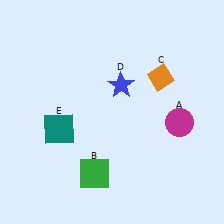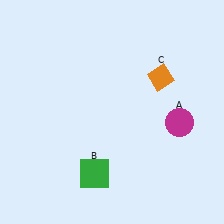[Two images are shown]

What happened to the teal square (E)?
The teal square (E) was removed in Image 2. It was in the bottom-left area of Image 1.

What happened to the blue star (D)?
The blue star (D) was removed in Image 2. It was in the top-right area of Image 1.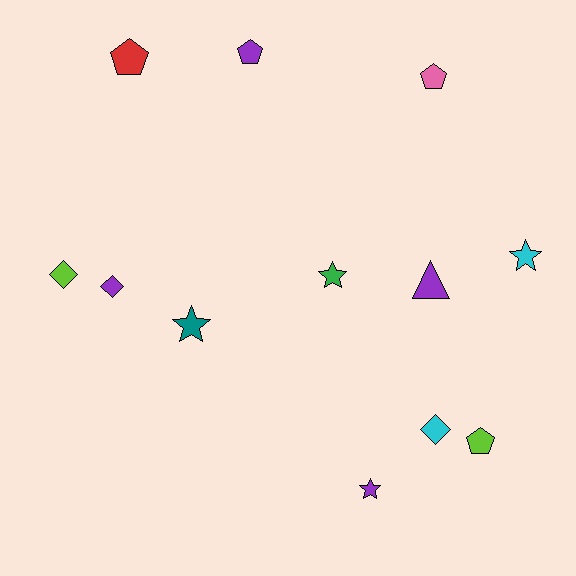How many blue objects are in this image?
There are no blue objects.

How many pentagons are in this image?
There are 4 pentagons.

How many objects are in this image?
There are 12 objects.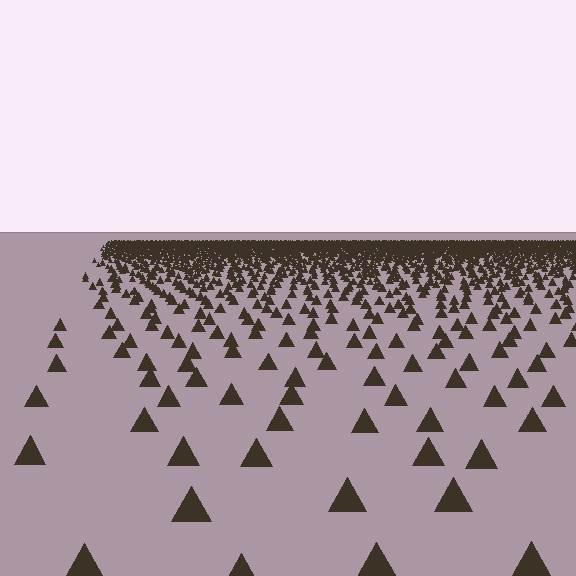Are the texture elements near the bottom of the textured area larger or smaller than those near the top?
Larger. Near the bottom, elements are closer to the viewer and appear at a bigger on-screen size.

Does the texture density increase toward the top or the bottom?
Density increases toward the top.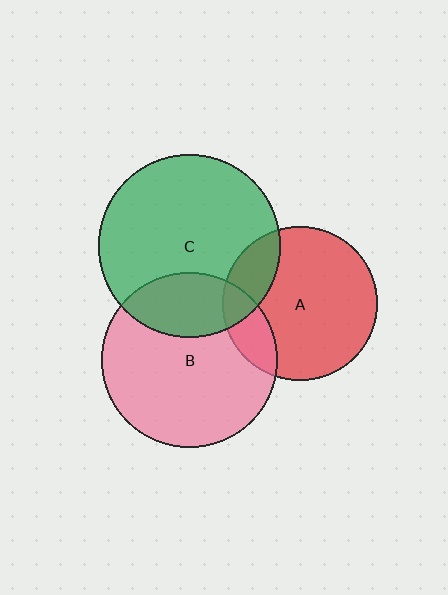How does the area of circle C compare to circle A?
Approximately 1.4 times.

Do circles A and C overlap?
Yes.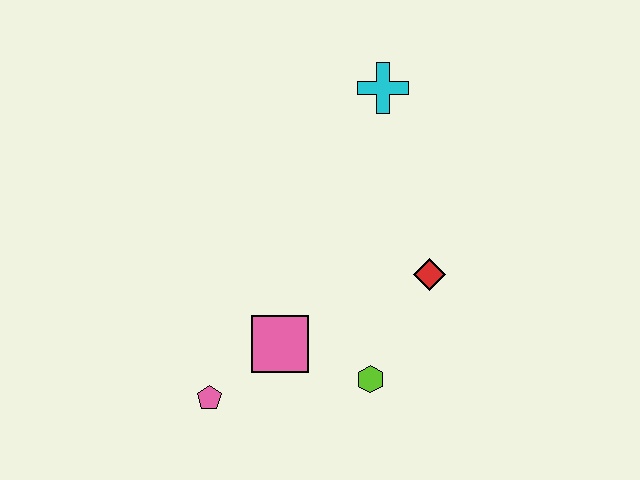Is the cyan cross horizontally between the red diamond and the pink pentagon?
Yes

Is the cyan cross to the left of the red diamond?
Yes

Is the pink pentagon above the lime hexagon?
No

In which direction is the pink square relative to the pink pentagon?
The pink square is to the right of the pink pentagon.